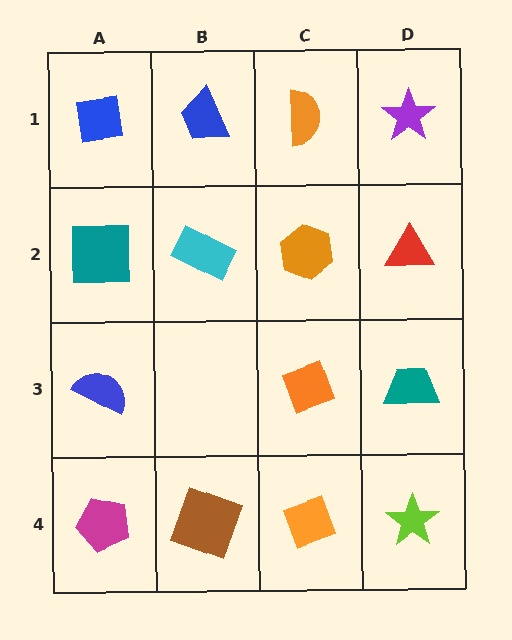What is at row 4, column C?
An orange diamond.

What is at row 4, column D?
A lime star.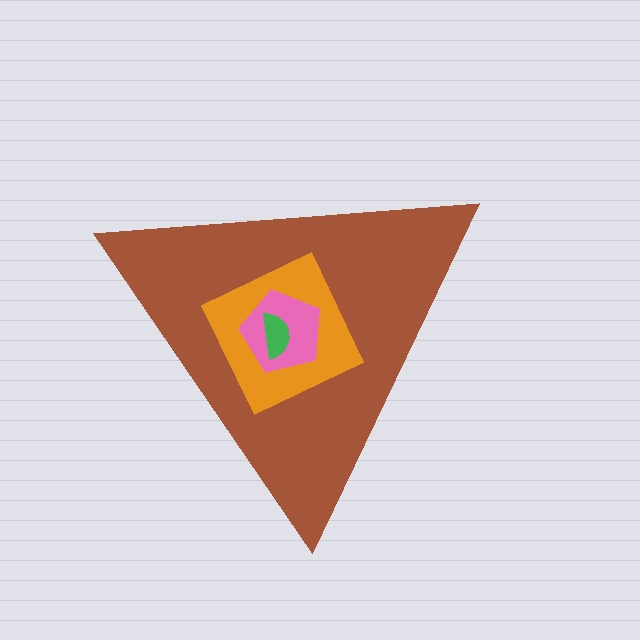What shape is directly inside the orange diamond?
The pink pentagon.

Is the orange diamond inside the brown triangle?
Yes.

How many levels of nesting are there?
4.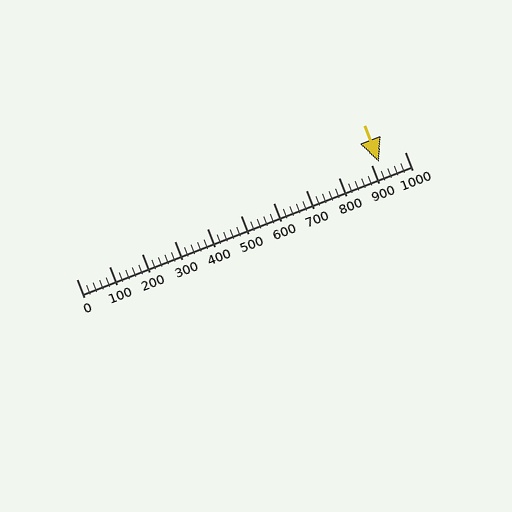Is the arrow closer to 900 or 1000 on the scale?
The arrow is closer to 900.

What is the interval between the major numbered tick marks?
The major tick marks are spaced 100 units apart.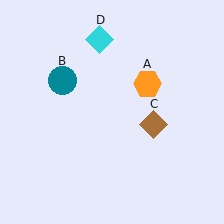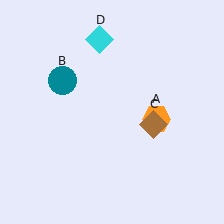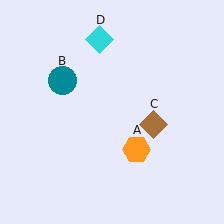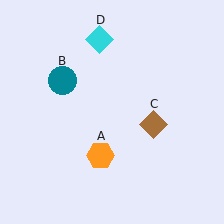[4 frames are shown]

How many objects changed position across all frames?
1 object changed position: orange hexagon (object A).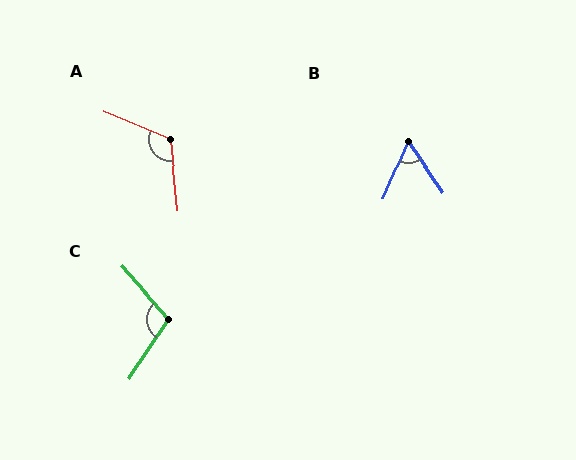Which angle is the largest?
A, at approximately 118 degrees.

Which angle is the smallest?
B, at approximately 58 degrees.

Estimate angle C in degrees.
Approximately 105 degrees.